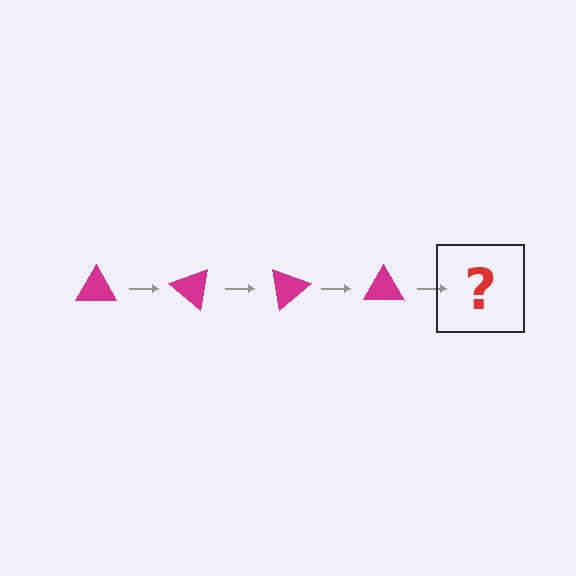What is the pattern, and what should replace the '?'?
The pattern is that the triangle rotates 40 degrees each step. The '?' should be a magenta triangle rotated 160 degrees.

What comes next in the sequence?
The next element should be a magenta triangle rotated 160 degrees.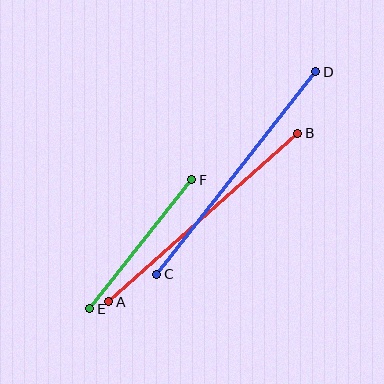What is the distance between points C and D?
The distance is approximately 257 pixels.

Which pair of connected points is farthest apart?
Points C and D are farthest apart.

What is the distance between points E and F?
The distance is approximately 164 pixels.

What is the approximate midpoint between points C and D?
The midpoint is at approximately (236, 173) pixels.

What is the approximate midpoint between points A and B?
The midpoint is at approximately (203, 217) pixels.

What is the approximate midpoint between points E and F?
The midpoint is at approximately (141, 244) pixels.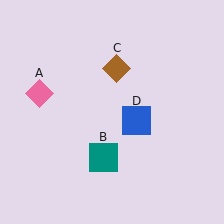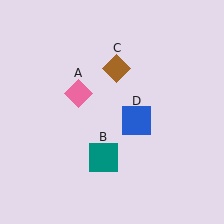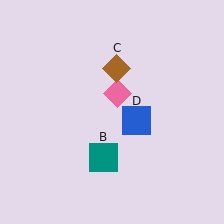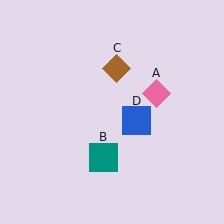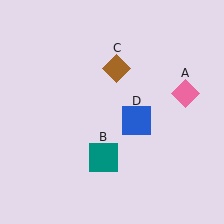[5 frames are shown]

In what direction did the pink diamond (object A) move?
The pink diamond (object A) moved right.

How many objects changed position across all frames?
1 object changed position: pink diamond (object A).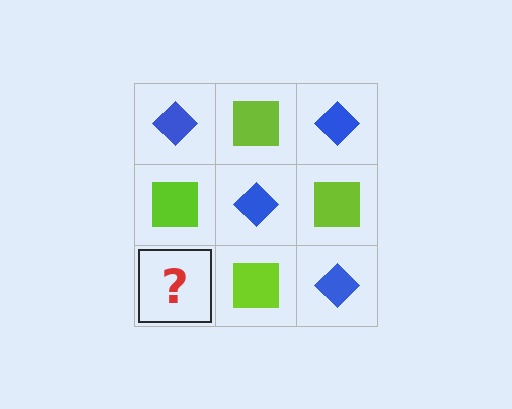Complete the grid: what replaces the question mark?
The question mark should be replaced with a blue diamond.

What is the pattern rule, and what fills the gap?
The rule is that it alternates blue diamond and lime square in a checkerboard pattern. The gap should be filled with a blue diamond.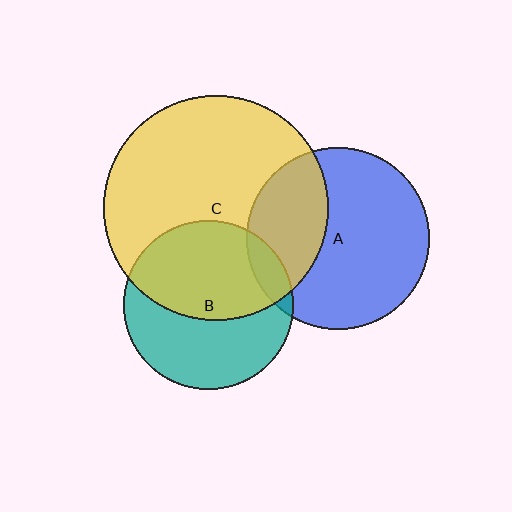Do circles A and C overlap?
Yes.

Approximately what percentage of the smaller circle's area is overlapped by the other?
Approximately 35%.